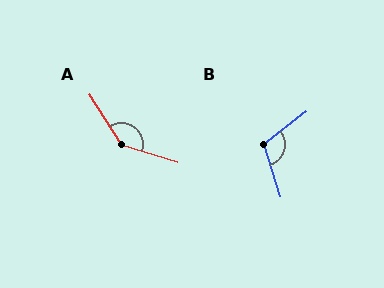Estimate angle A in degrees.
Approximately 140 degrees.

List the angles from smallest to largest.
B (109°), A (140°).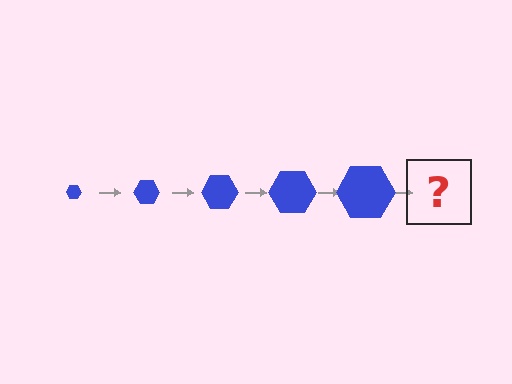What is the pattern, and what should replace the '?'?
The pattern is that the hexagon gets progressively larger each step. The '?' should be a blue hexagon, larger than the previous one.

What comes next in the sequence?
The next element should be a blue hexagon, larger than the previous one.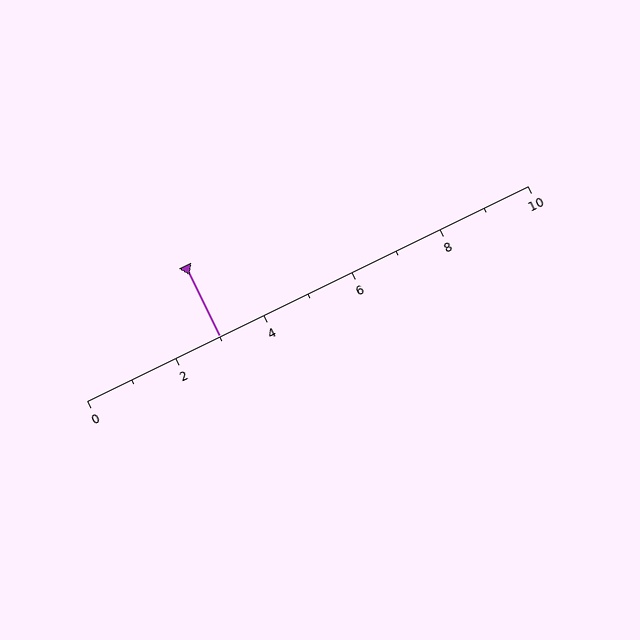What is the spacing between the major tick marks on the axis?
The major ticks are spaced 2 apart.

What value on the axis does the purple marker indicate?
The marker indicates approximately 3.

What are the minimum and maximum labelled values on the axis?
The axis runs from 0 to 10.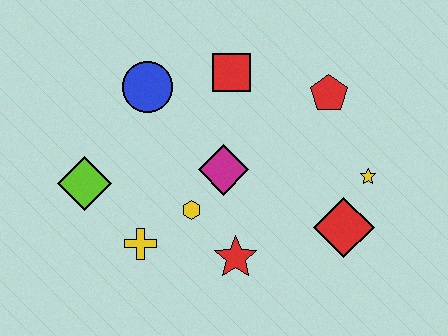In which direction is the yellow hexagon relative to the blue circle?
The yellow hexagon is below the blue circle.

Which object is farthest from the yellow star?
The lime diamond is farthest from the yellow star.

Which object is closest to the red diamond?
The yellow star is closest to the red diamond.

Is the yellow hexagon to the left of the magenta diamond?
Yes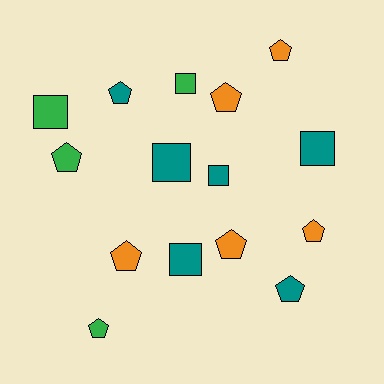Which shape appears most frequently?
Pentagon, with 9 objects.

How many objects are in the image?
There are 15 objects.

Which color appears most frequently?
Teal, with 6 objects.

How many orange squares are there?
There are no orange squares.